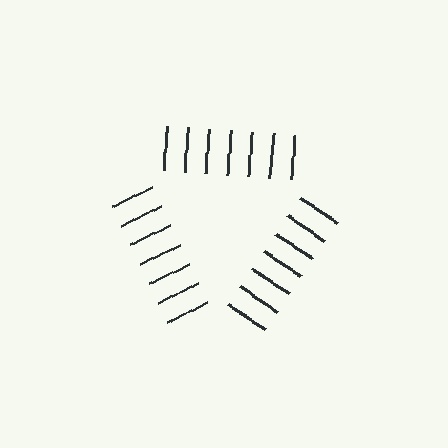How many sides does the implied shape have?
3 sides — the line-ends trace a triangle.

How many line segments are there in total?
21 — 7 along each of the 3 edges.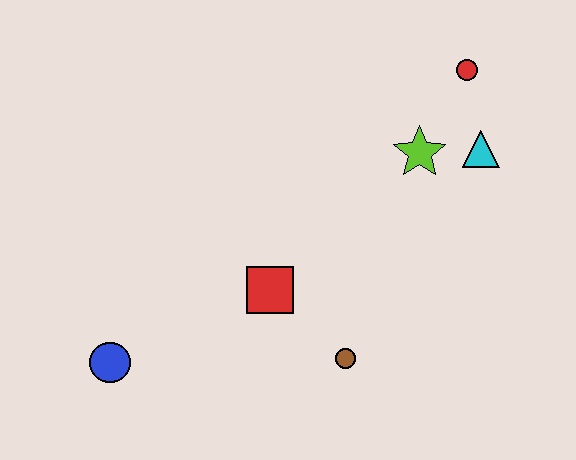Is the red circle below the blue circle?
No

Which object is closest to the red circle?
The cyan triangle is closest to the red circle.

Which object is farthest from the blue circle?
The red circle is farthest from the blue circle.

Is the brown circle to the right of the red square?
Yes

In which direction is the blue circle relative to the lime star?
The blue circle is to the left of the lime star.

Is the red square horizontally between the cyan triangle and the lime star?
No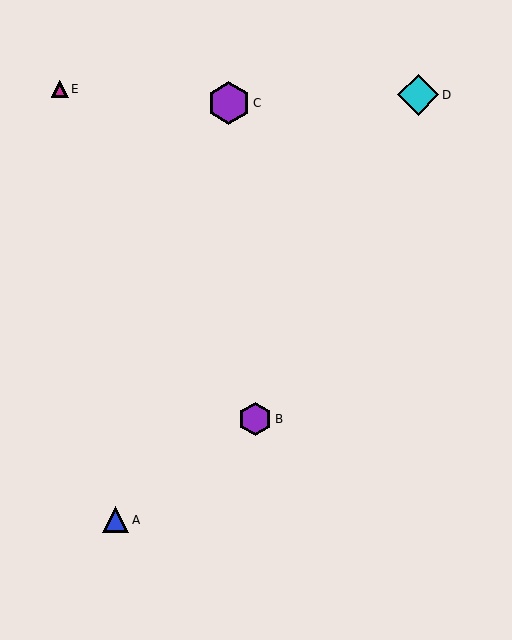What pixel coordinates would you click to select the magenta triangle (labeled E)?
Click at (60, 89) to select the magenta triangle E.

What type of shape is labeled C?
Shape C is a purple hexagon.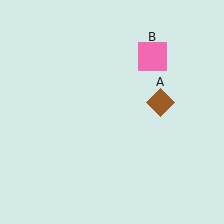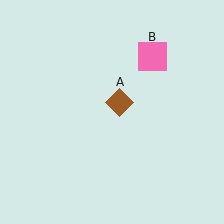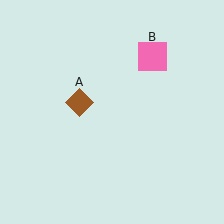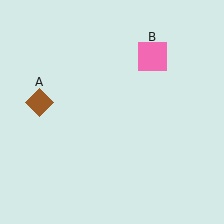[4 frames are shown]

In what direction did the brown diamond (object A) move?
The brown diamond (object A) moved left.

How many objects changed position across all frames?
1 object changed position: brown diamond (object A).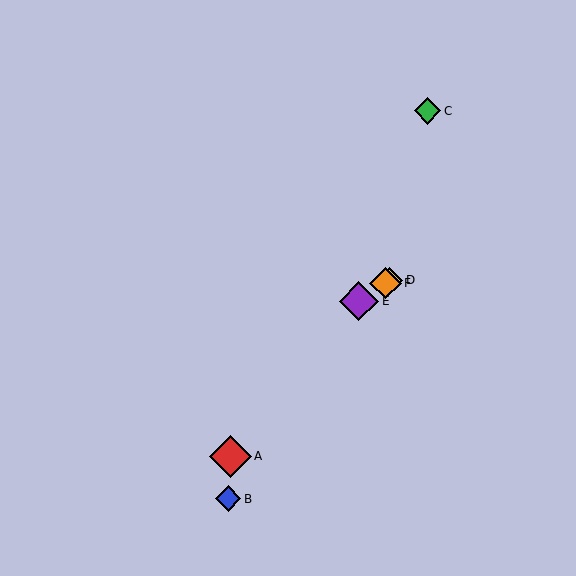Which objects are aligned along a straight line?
Objects D, E, F are aligned along a straight line.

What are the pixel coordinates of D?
Object D is at (390, 280).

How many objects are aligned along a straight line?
3 objects (D, E, F) are aligned along a straight line.